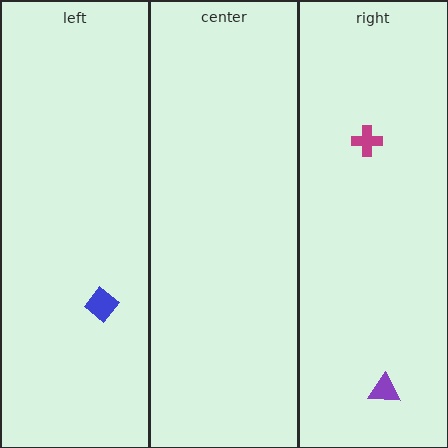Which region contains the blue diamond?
The left region.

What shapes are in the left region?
The blue diamond.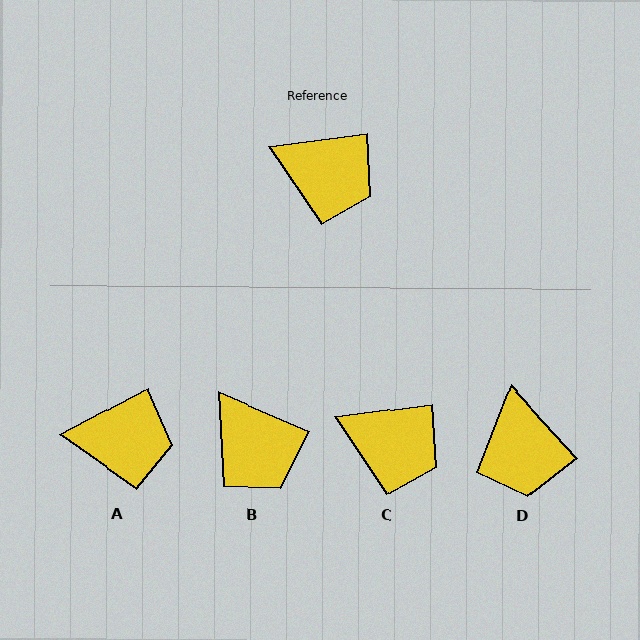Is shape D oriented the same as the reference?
No, it is off by about 55 degrees.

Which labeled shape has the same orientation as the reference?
C.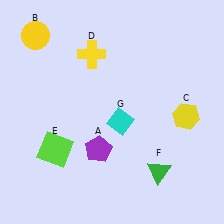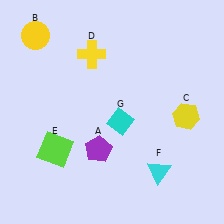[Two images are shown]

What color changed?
The triangle (F) changed from green in Image 1 to cyan in Image 2.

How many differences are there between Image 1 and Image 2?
There is 1 difference between the two images.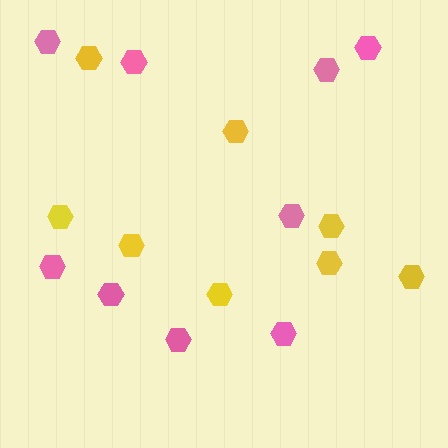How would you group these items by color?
There are 2 groups: one group of pink hexagons (9) and one group of yellow hexagons (8).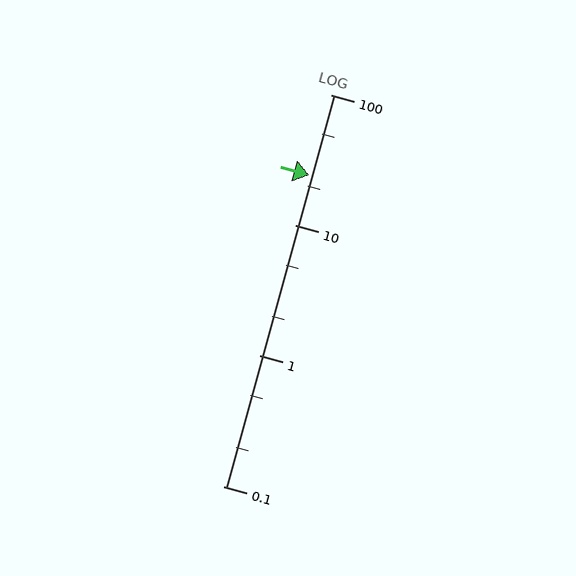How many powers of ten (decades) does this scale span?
The scale spans 3 decades, from 0.1 to 100.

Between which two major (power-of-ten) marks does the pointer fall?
The pointer is between 10 and 100.